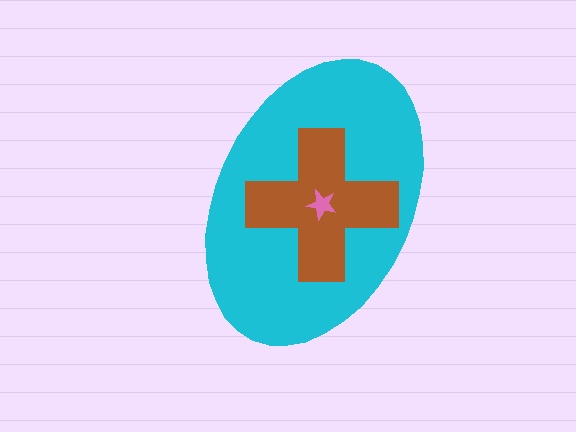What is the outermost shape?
The cyan ellipse.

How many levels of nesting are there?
3.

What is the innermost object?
The pink star.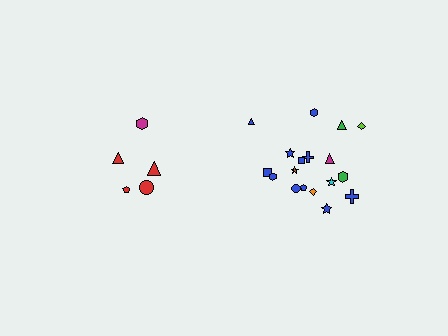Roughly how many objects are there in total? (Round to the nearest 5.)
Roughly 25 objects in total.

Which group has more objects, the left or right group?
The right group.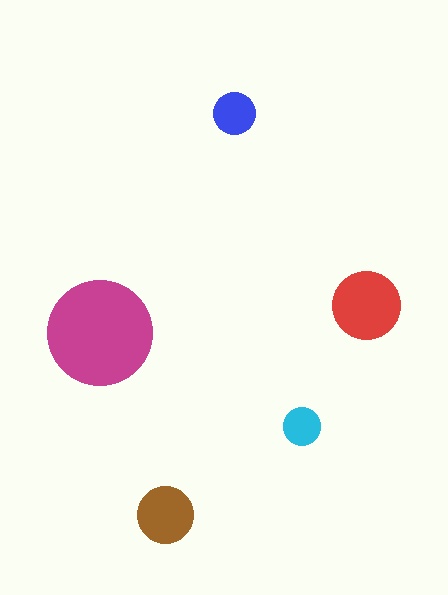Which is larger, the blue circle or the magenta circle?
The magenta one.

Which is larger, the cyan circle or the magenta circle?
The magenta one.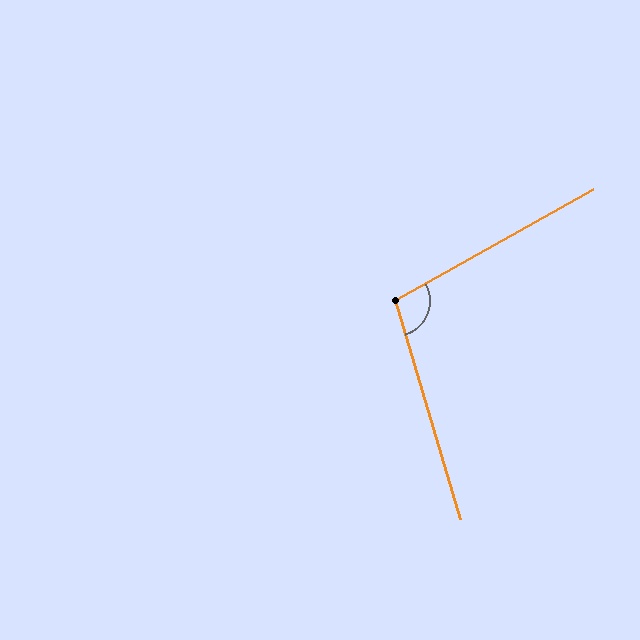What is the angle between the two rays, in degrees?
Approximately 103 degrees.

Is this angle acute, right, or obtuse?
It is obtuse.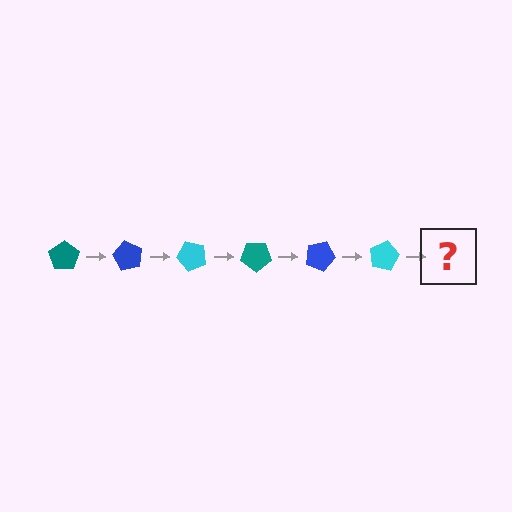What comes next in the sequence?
The next element should be a teal pentagon, rotated 360 degrees from the start.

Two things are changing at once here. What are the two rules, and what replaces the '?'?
The two rules are that it rotates 60 degrees each step and the color cycles through teal, blue, and cyan. The '?' should be a teal pentagon, rotated 360 degrees from the start.